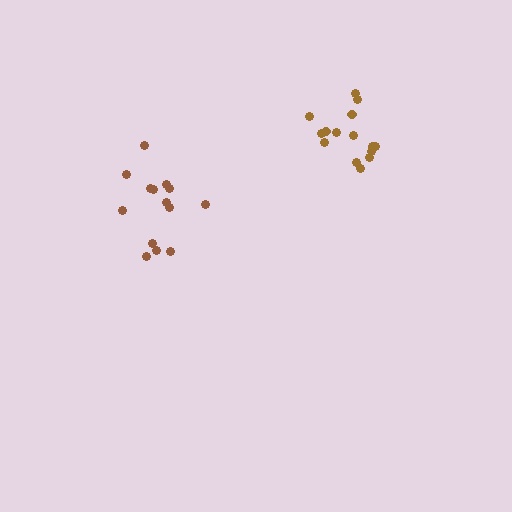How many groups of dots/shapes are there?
There are 2 groups.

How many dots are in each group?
Group 1: 14 dots, Group 2: 15 dots (29 total).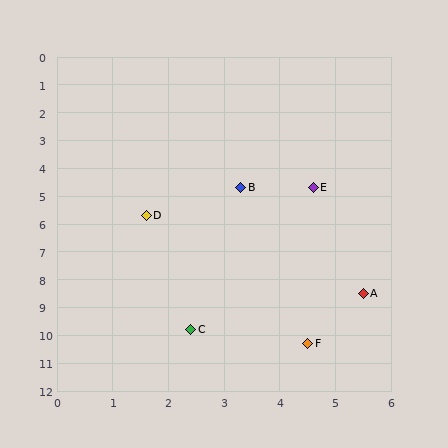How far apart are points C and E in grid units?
Points C and E are about 5.6 grid units apart.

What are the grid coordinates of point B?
Point B is at approximately (3.3, 4.7).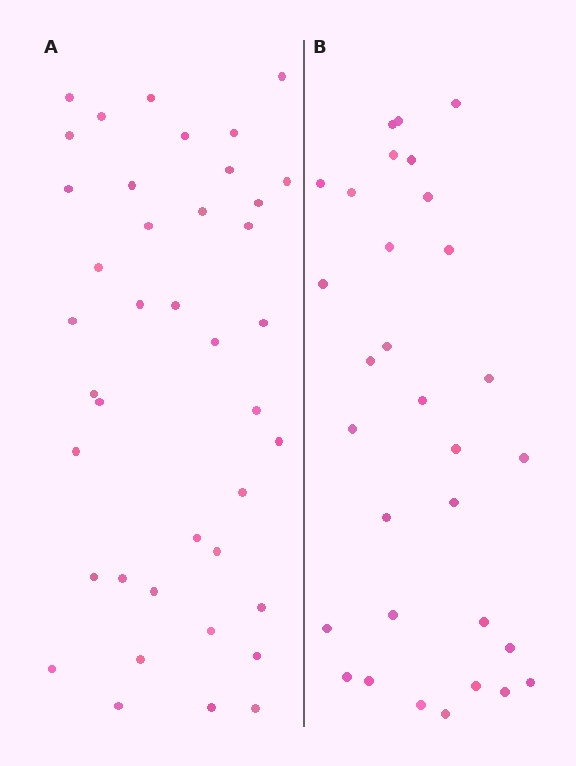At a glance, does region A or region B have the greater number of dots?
Region A (the left region) has more dots.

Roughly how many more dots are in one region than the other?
Region A has roughly 8 or so more dots than region B.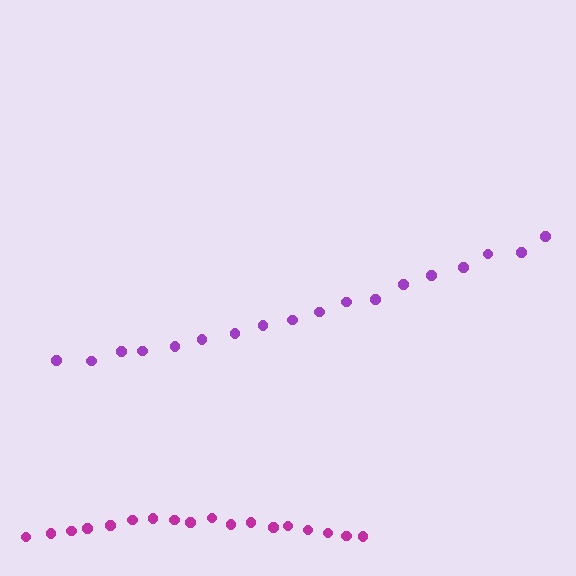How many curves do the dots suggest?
There are 2 distinct paths.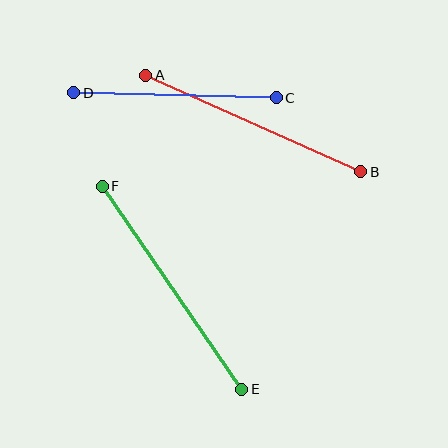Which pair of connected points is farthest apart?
Points E and F are farthest apart.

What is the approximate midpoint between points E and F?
The midpoint is at approximately (172, 288) pixels.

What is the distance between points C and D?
The distance is approximately 202 pixels.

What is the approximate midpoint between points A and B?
The midpoint is at approximately (253, 124) pixels.